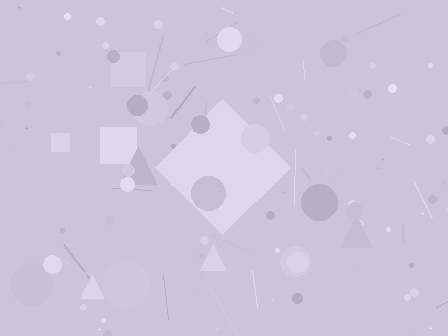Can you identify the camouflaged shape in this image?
The camouflaged shape is a diamond.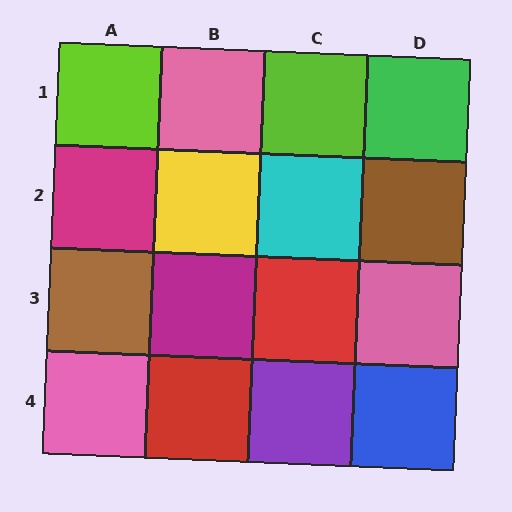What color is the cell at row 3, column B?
Magenta.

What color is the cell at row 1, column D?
Green.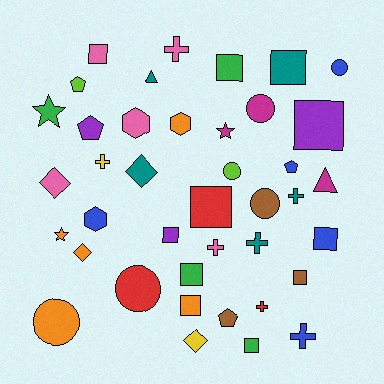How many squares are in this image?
There are 11 squares.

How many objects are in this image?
There are 40 objects.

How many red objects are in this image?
There are 3 red objects.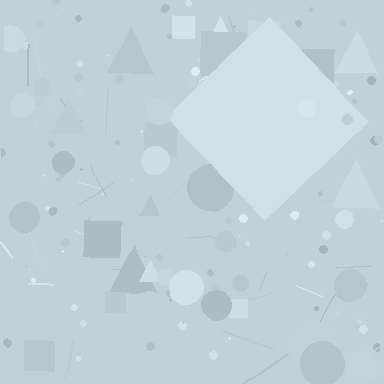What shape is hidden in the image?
A diamond is hidden in the image.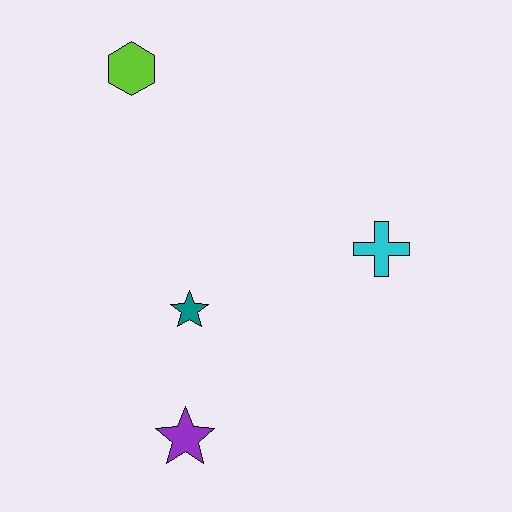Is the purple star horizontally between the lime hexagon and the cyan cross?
Yes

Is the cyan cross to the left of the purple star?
No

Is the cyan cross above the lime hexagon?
No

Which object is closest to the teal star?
The purple star is closest to the teal star.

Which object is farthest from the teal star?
The lime hexagon is farthest from the teal star.